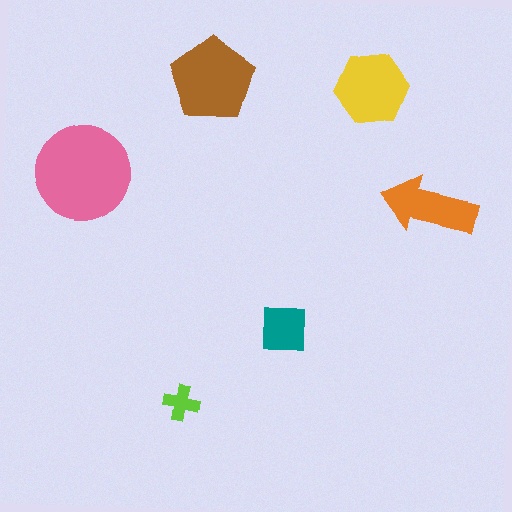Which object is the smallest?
The lime cross.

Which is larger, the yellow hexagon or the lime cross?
The yellow hexagon.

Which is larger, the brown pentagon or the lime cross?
The brown pentagon.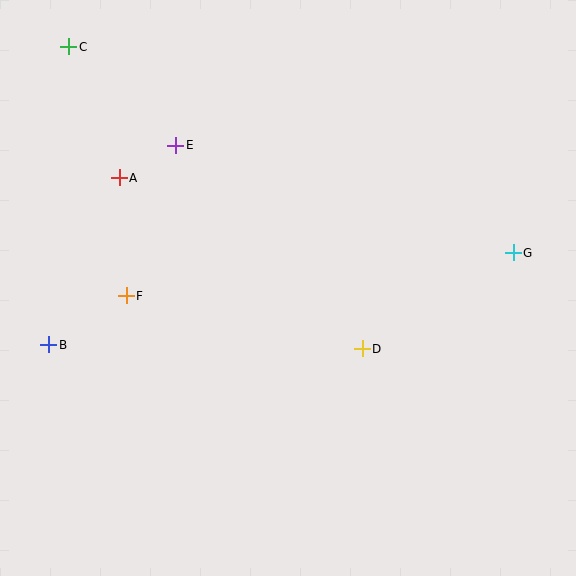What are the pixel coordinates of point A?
Point A is at (119, 178).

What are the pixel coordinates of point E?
Point E is at (176, 145).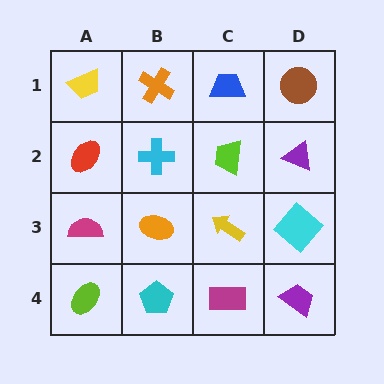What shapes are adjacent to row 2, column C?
A blue trapezoid (row 1, column C), a yellow arrow (row 3, column C), a cyan cross (row 2, column B), a purple triangle (row 2, column D).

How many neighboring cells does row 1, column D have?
2.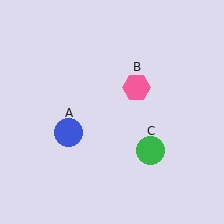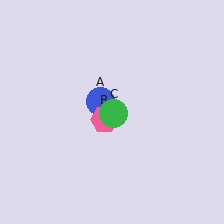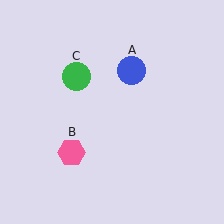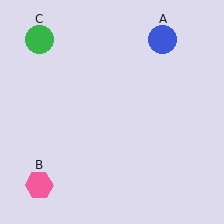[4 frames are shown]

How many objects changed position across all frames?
3 objects changed position: blue circle (object A), pink hexagon (object B), green circle (object C).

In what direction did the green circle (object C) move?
The green circle (object C) moved up and to the left.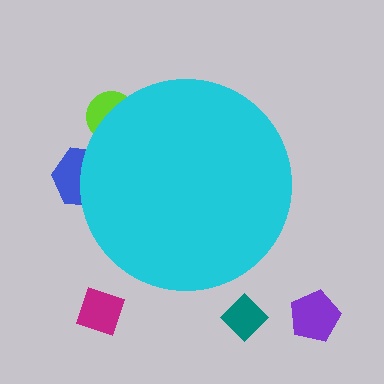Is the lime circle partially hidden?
Yes, the lime circle is partially hidden behind the cyan circle.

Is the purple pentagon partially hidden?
No, the purple pentagon is fully visible.